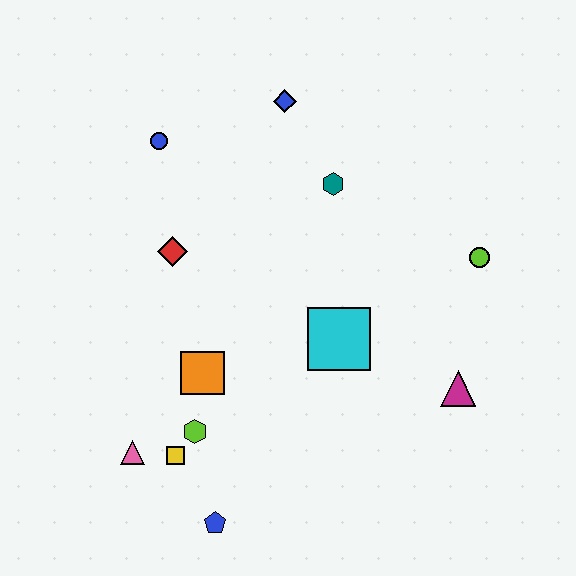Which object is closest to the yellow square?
The lime hexagon is closest to the yellow square.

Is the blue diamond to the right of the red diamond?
Yes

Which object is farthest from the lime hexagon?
The blue diamond is farthest from the lime hexagon.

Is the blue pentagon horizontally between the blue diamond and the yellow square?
Yes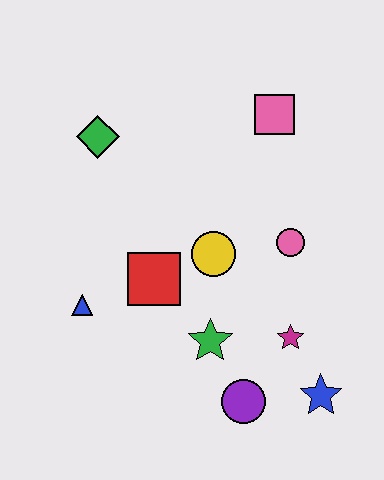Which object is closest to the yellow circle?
The red square is closest to the yellow circle.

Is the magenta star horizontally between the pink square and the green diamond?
No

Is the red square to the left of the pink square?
Yes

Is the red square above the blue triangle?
Yes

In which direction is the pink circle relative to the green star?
The pink circle is above the green star.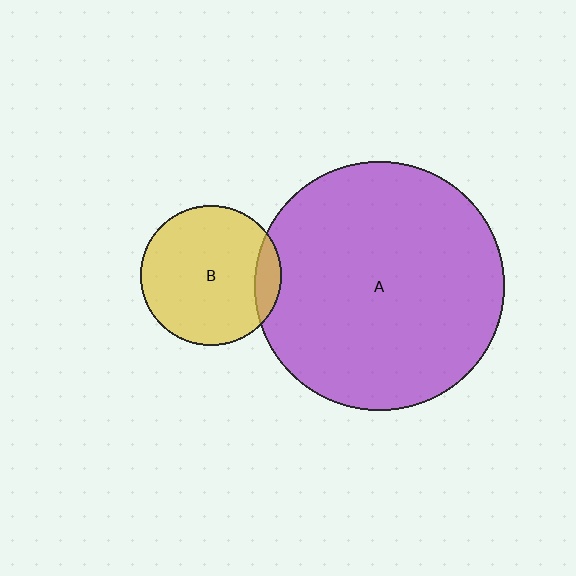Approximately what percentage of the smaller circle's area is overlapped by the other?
Approximately 10%.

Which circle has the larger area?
Circle A (purple).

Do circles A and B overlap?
Yes.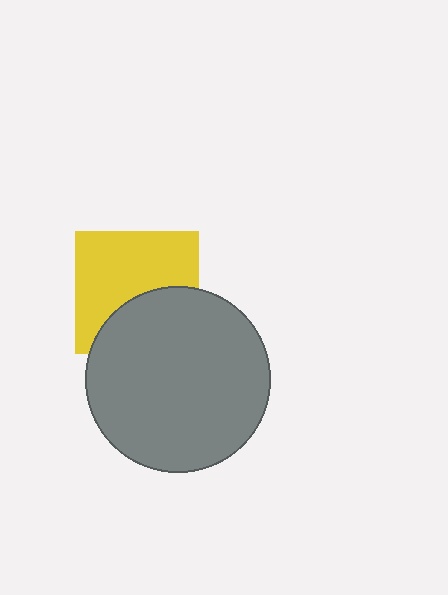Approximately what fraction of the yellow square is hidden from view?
Roughly 39% of the yellow square is hidden behind the gray circle.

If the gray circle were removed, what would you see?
You would see the complete yellow square.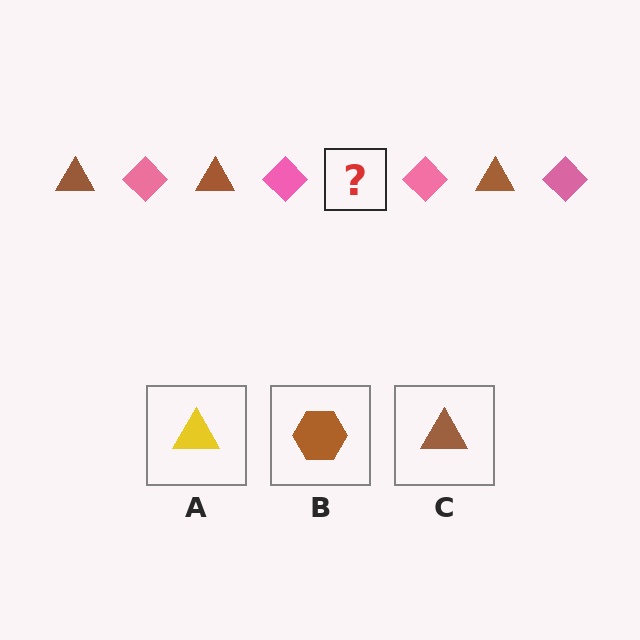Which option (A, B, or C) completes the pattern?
C.